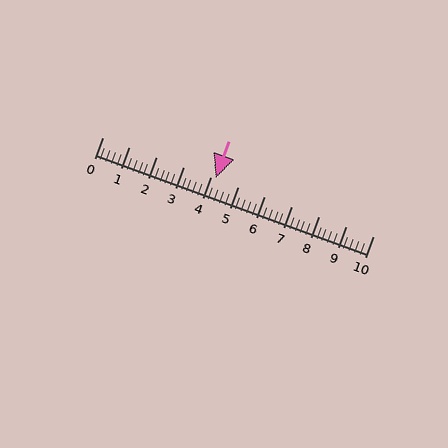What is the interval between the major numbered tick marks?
The major tick marks are spaced 1 units apart.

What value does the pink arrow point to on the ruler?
The pink arrow points to approximately 4.2.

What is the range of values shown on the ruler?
The ruler shows values from 0 to 10.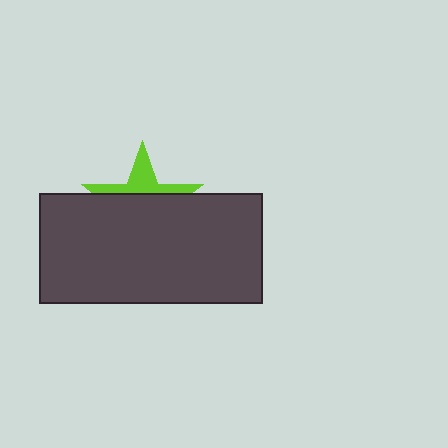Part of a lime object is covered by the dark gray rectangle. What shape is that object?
It is a star.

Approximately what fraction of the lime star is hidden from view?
Roughly 64% of the lime star is hidden behind the dark gray rectangle.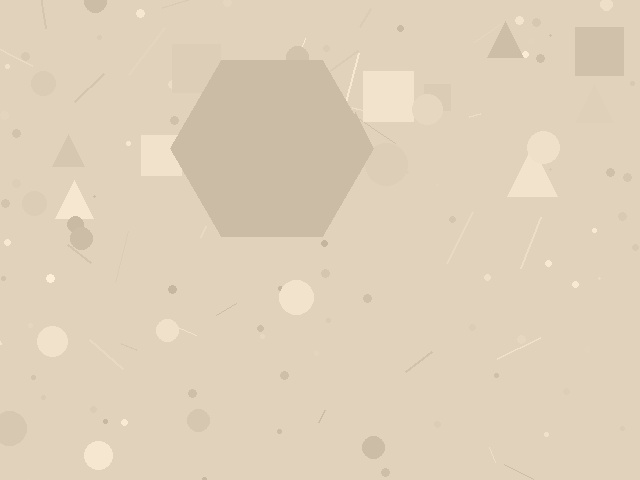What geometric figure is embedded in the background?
A hexagon is embedded in the background.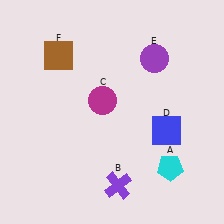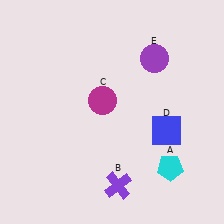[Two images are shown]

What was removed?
The brown square (F) was removed in Image 2.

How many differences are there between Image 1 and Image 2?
There is 1 difference between the two images.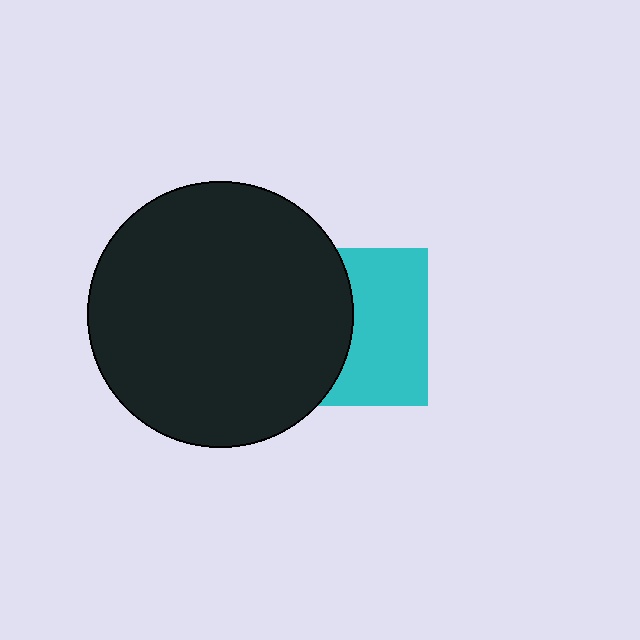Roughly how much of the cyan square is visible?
About half of it is visible (roughly 52%).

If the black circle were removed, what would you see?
You would see the complete cyan square.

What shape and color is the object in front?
The object in front is a black circle.